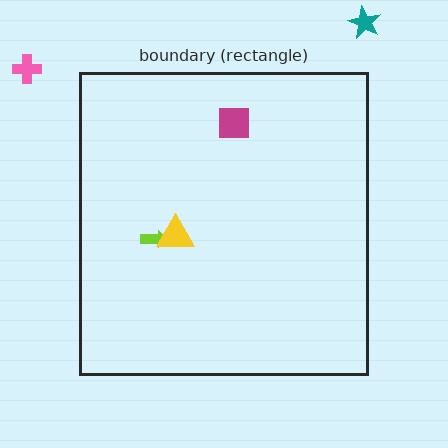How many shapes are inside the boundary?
3 inside, 2 outside.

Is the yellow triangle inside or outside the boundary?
Inside.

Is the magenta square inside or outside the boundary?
Inside.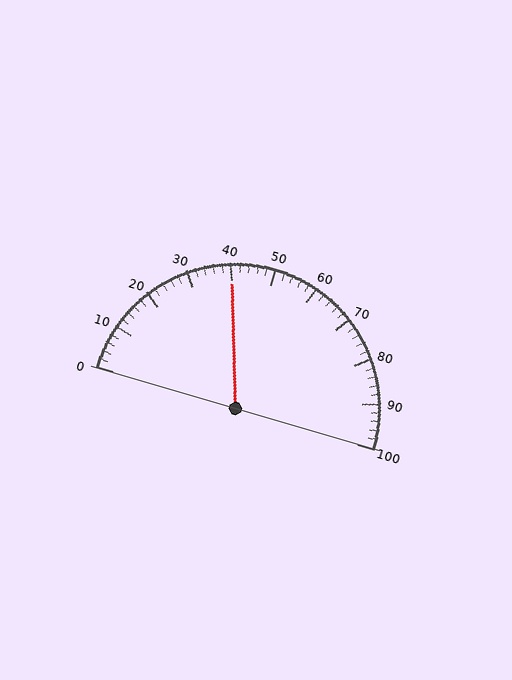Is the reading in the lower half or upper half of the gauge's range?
The reading is in the lower half of the range (0 to 100).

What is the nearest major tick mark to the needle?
The nearest major tick mark is 40.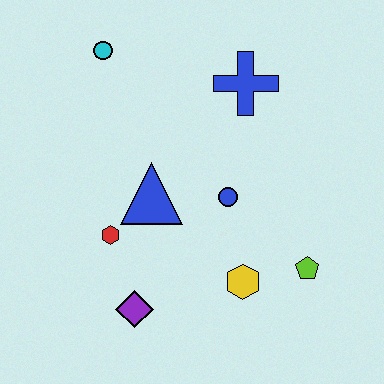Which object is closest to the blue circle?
The blue triangle is closest to the blue circle.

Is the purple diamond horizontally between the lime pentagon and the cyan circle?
Yes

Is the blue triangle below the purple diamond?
No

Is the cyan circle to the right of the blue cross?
No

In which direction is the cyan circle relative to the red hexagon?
The cyan circle is above the red hexagon.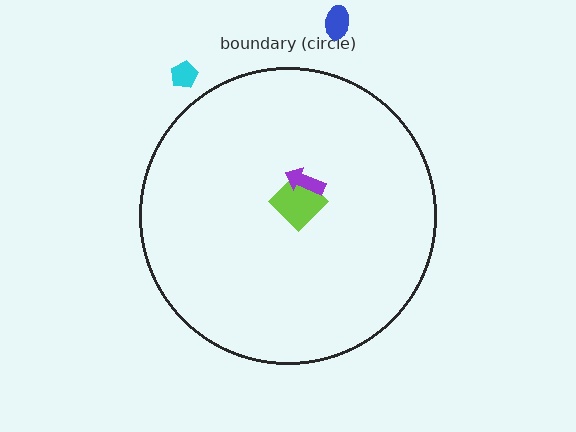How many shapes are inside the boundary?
2 inside, 2 outside.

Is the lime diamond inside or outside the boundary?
Inside.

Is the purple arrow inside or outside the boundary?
Inside.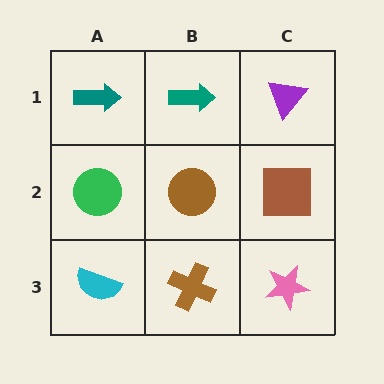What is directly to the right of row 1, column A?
A teal arrow.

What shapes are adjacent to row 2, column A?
A teal arrow (row 1, column A), a cyan semicircle (row 3, column A), a brown circle (row 2, column B).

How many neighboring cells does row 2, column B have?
4.